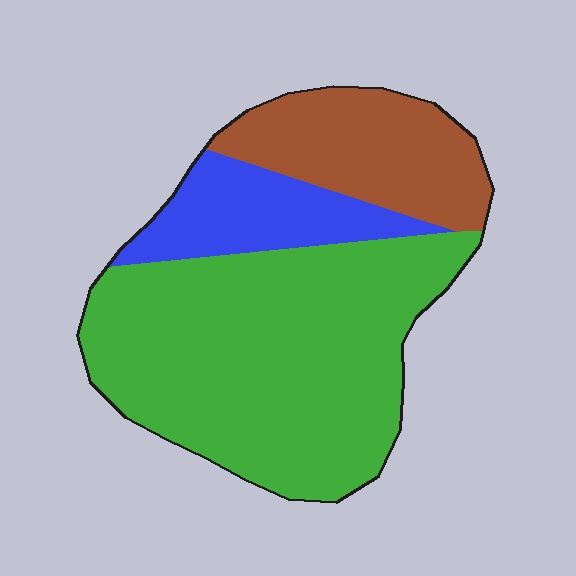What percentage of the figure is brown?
Brown covers around 20% of the figure.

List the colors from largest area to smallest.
From largest to smallest: green, brown, blue.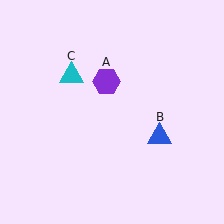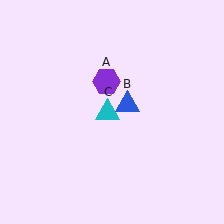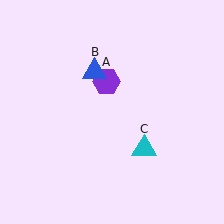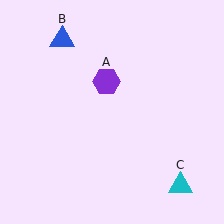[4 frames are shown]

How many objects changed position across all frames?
2 objects changed position: blue triangle (object B), cyan triangle (object C).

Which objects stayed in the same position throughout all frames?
Purple hexagon (object A) remained stationary.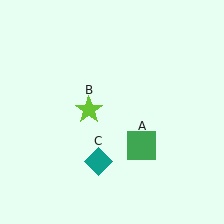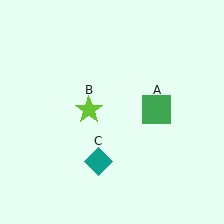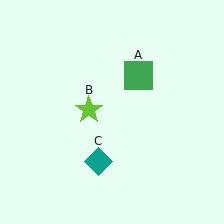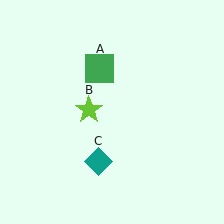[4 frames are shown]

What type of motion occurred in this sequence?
The green square (object A) rotated counterclockwise around the center of the scene.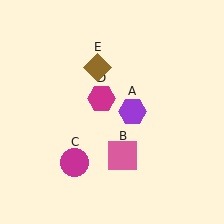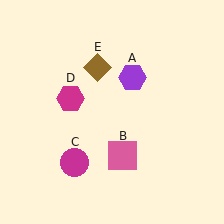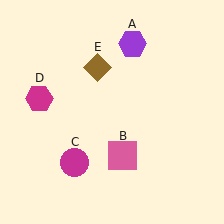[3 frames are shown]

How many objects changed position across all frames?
2 objects changed position: purple hexagon (object A), magenta hexagon (object D).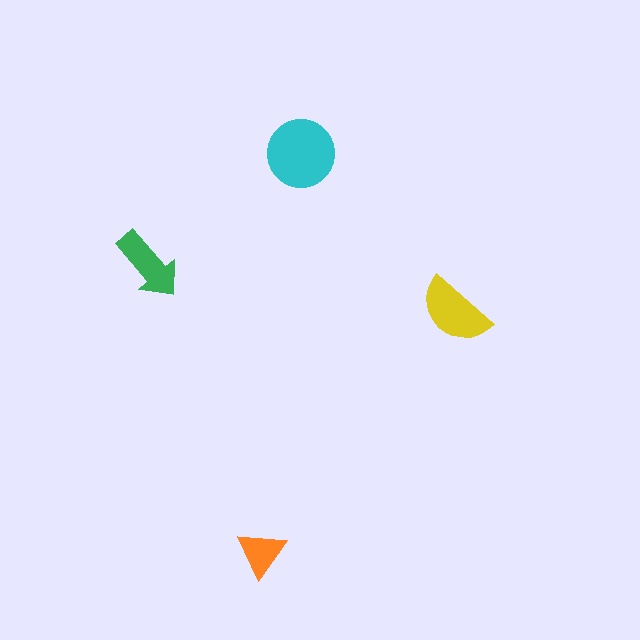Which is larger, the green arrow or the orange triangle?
The green arrow.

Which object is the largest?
The cyan circle.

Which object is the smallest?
The orange triangle.